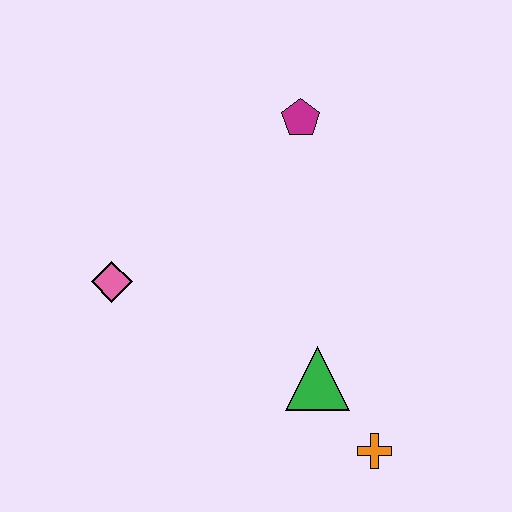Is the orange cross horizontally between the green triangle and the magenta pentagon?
No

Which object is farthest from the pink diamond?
The orange cross is farthest from the pink diamond.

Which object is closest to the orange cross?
The green triangle is closest to the orange cross.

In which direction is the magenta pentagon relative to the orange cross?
The magenta pentagon is above the orange cross.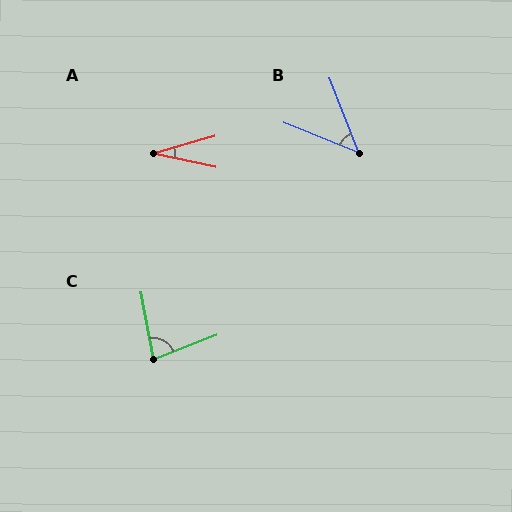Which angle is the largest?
C, at approximately 80 degrees.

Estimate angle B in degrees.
Approximately 47 degrees.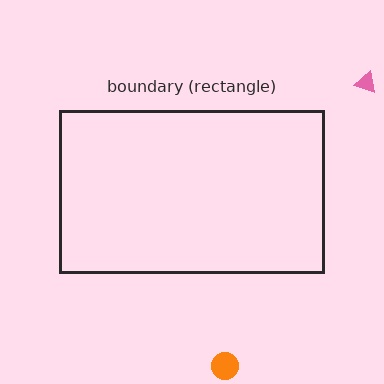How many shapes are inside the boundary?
0 inside, 2 outside.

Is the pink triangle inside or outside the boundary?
Outside.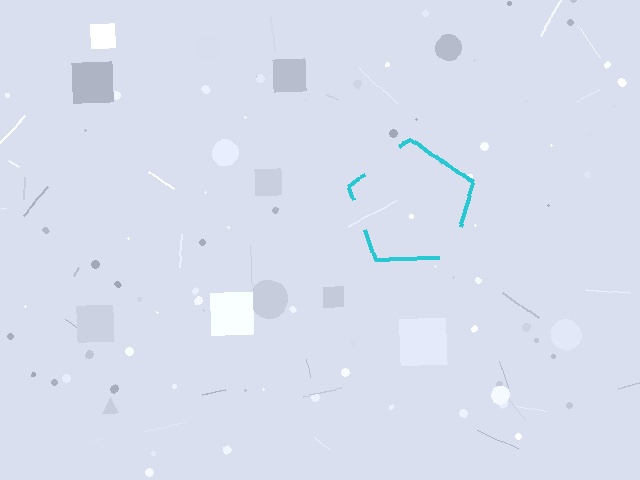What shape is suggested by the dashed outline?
The dashed outline suggests a pentagon.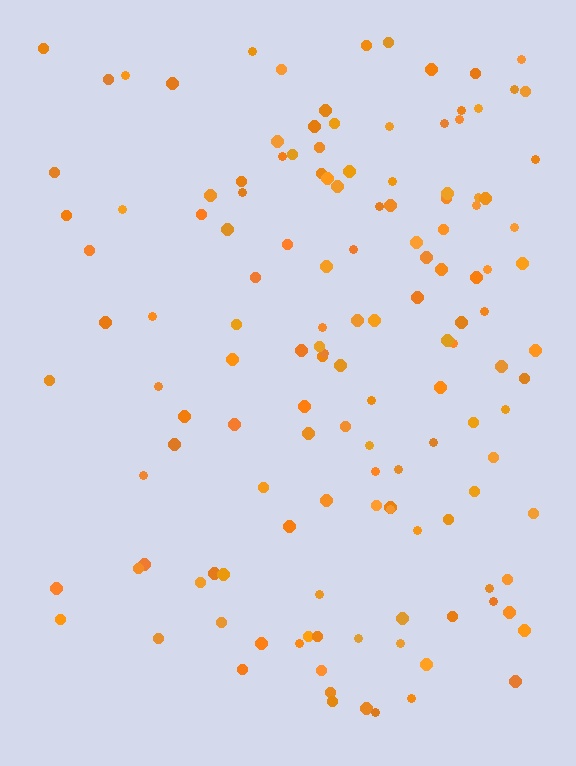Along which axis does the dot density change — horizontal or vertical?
Horizontal.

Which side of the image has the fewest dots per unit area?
The left.